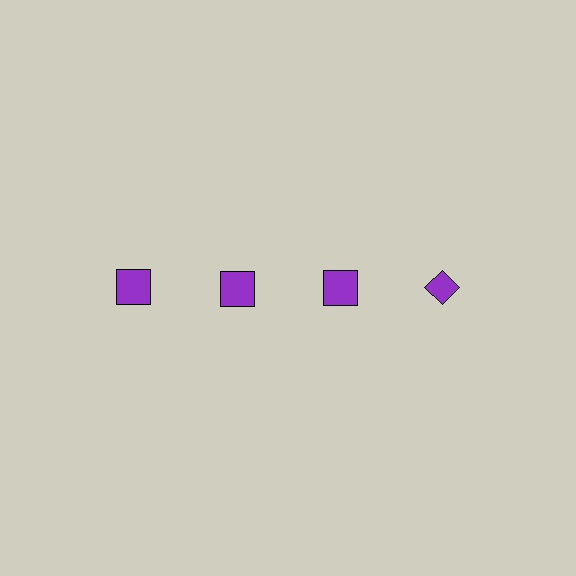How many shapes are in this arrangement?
There are 4 shapes arranged in a grid pattern.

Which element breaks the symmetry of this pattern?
The purple diamond in the top row, second from right column breaks the symmetry. All other shapes are purple squares.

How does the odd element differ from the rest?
It has a different shape: diamond instead of square.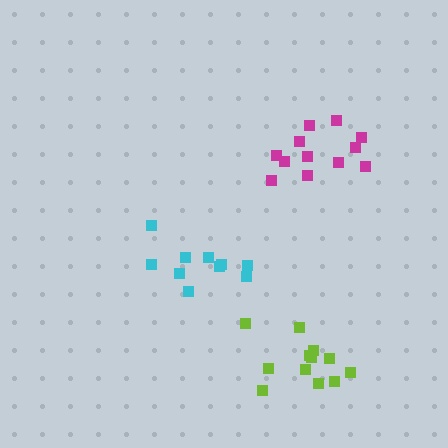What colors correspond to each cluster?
The clusters are colored: cyan, magenta, lime.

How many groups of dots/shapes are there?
There are 3 groups.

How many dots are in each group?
Group 1: 10 dots, Group 2: 12 dots, Group 3: 12 dots (34 total).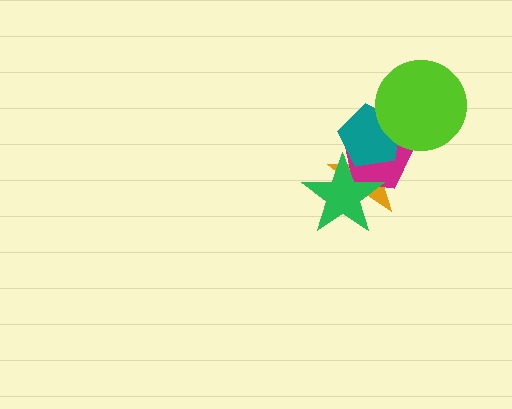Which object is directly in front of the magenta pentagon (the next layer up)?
The teal pentagon is directly in front of the magenta pentagon.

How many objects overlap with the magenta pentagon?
4 objects overlap with the magenta pentagon.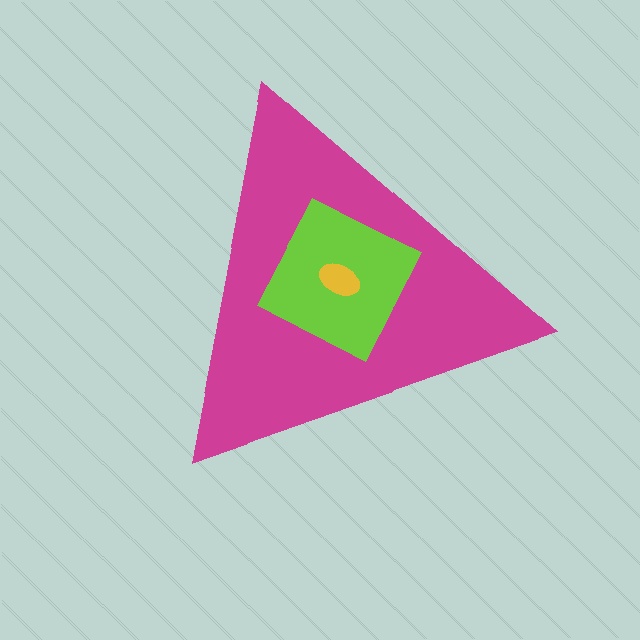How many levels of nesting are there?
3.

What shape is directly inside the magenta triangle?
The lime diamond.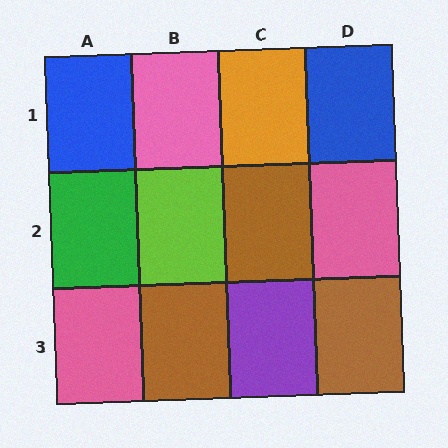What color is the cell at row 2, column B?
Lime.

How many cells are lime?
1 cell is lime.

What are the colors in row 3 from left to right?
Pink, brown, purple, brown.